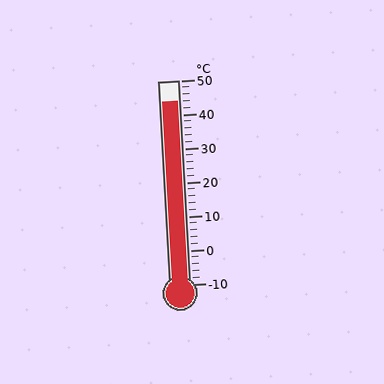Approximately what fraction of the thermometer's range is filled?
The thermometer is filled to approximately 90% of its range.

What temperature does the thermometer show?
The thermometer shows approximately 44°C.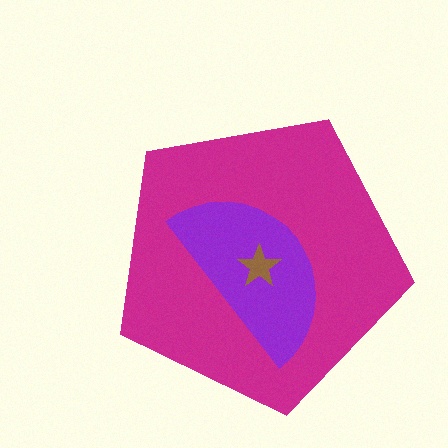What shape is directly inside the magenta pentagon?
The purple semicircle.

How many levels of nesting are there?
3.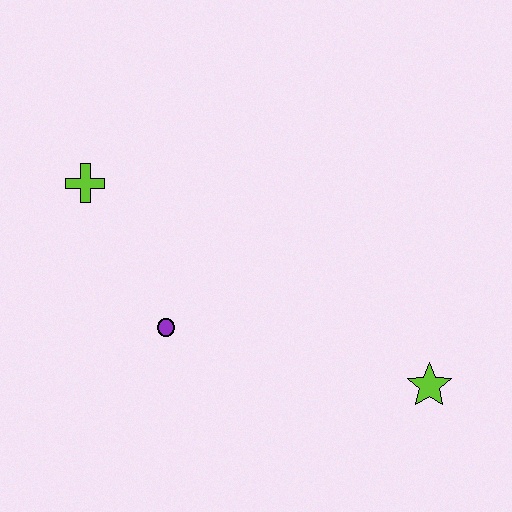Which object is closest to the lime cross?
The purple circle is closest to the lime cross.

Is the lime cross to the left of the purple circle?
Yes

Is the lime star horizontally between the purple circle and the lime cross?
No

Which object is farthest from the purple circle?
The lime star is farthest from the purple circle.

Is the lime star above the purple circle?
No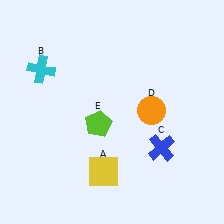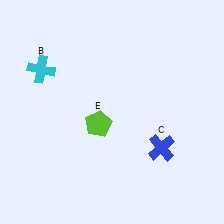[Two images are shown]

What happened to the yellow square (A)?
The yellow square (A) was removed in Image 2. It was in the bottom-left area of Image 1.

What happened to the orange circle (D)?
The orange circle (D) was removed in Image 2. It was in the top-right area of Image 1.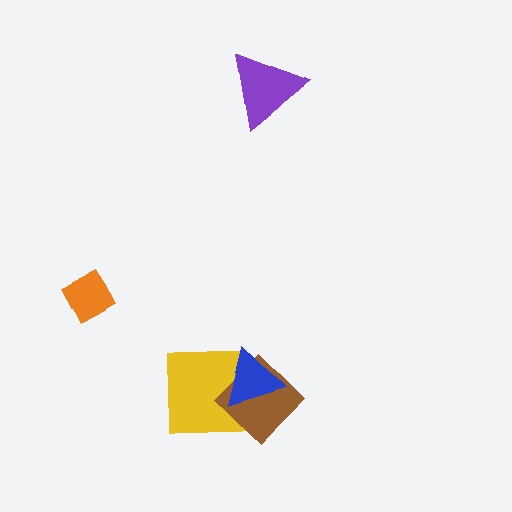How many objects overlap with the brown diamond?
2 objects overlap with the brown diamond.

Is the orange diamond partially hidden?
No, no other shape covers it.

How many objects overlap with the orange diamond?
0 objects overlap with the orange diamond.